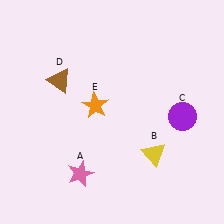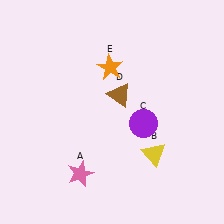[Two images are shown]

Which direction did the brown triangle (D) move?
The brown triangle (D) moved right.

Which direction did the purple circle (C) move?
The purple circle (C) moved left.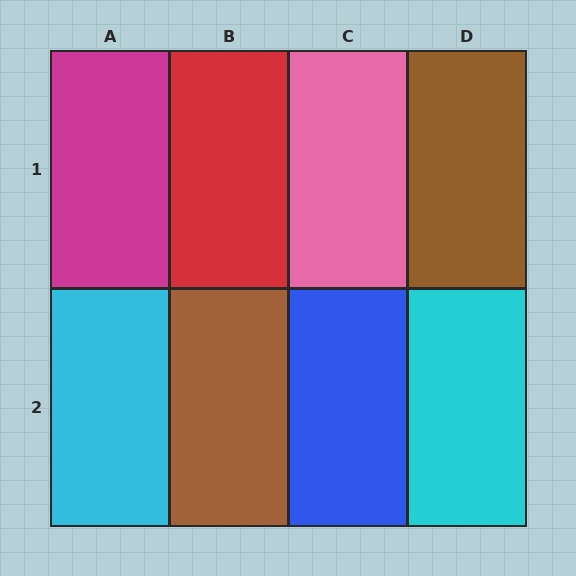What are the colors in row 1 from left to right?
Magenta, red, pink, brown.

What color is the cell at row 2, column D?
Cyan.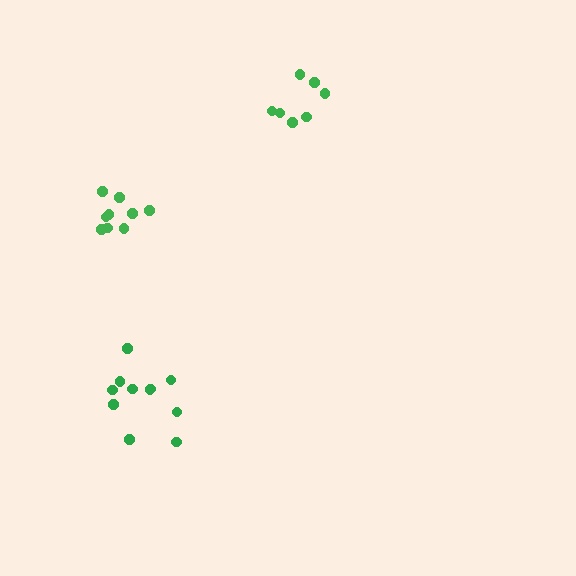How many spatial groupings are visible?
There are 3 spatial groupings.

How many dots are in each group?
Group 1: 11 dots, Group 2: 9 dots, Group 3: 7 dots (27 total).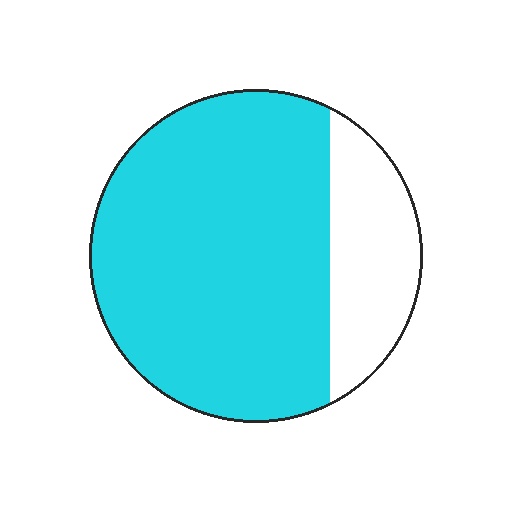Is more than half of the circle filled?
Yes.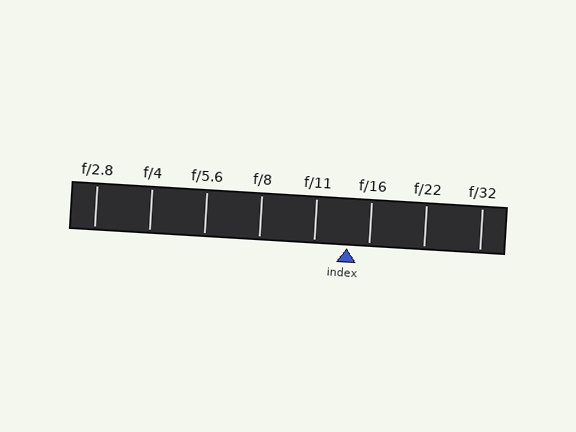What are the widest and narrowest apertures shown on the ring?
The widest aperture shown is f/2.8 and the narrowest is f/32.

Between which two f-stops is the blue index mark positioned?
The index mark is between f/11 and f/16.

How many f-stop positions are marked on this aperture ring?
There are 8 f-stop positions marked.